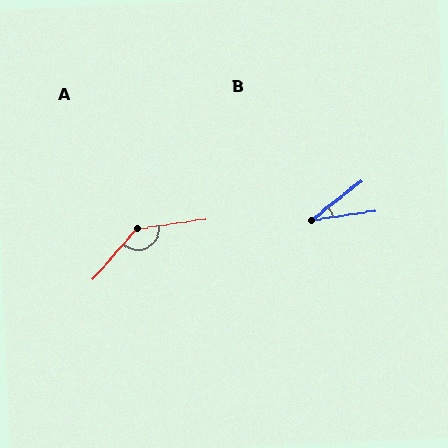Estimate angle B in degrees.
Approximately 30 degrees.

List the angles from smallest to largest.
B (30°), A (139°).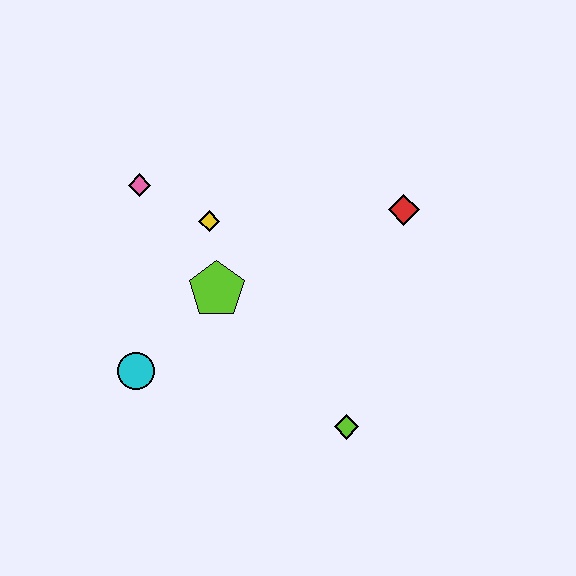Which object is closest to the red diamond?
The yellow diamond is closest to the red diamond.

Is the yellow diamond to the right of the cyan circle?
Yes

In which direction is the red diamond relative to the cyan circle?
The red diamond is to the right of the cyan circle.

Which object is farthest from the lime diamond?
The pink diamond is farthest from the lime diamond.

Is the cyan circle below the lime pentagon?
Yes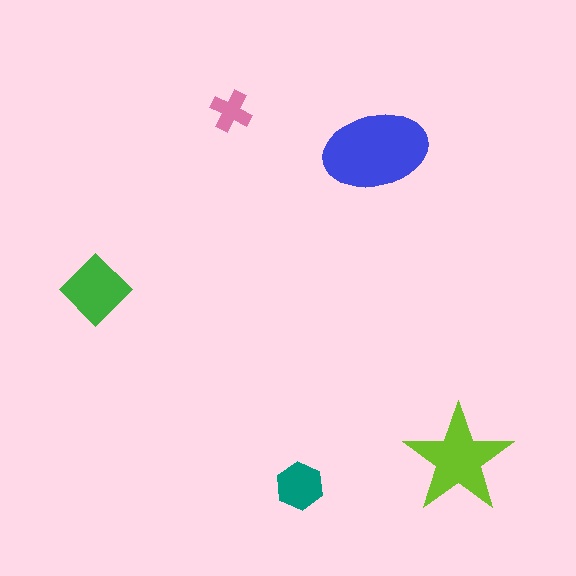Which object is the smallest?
The pink cross.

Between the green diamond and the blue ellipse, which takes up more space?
The blue ellipse.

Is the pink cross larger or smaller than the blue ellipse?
Smaller.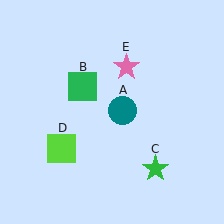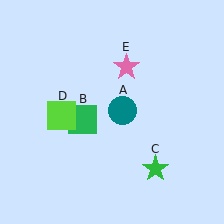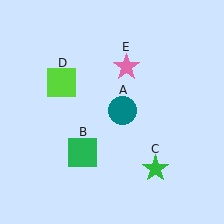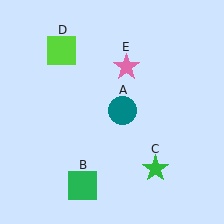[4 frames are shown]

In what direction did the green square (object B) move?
The green square (object B) moved down.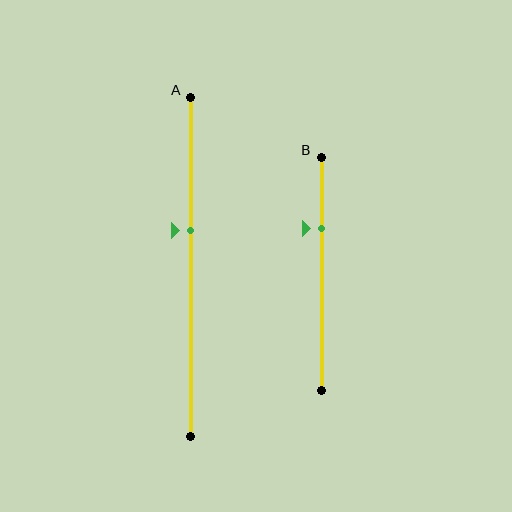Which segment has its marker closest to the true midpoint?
Segment A has its marker closest to the true midpoint.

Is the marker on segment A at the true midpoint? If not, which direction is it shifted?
No, the marker on segment A is shifted upward by about 11% of the segment length.